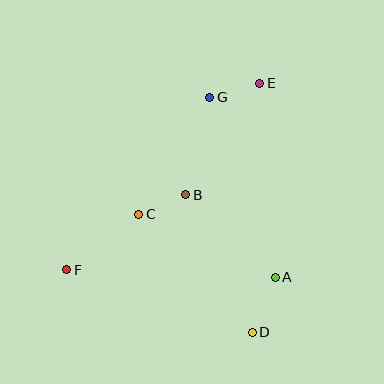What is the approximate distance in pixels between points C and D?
The distance between C and D is approximately 164 pixels.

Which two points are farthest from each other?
Points E and F are farthest from each other.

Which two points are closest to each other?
Points B and C are closest to each other.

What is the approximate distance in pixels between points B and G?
The distance between B and G is approximately 100 pixels.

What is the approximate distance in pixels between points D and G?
The distance between D and G is approximately 239 pixels.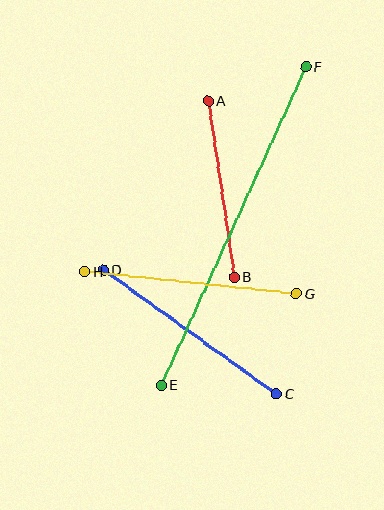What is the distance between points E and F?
The distance is approximately 350 pixels.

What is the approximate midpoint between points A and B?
The midpoint is at approximately (221, 189) pixels.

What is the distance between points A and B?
The distance is approximately 178 pixels.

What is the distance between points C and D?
The distance is approximately 213 pixels.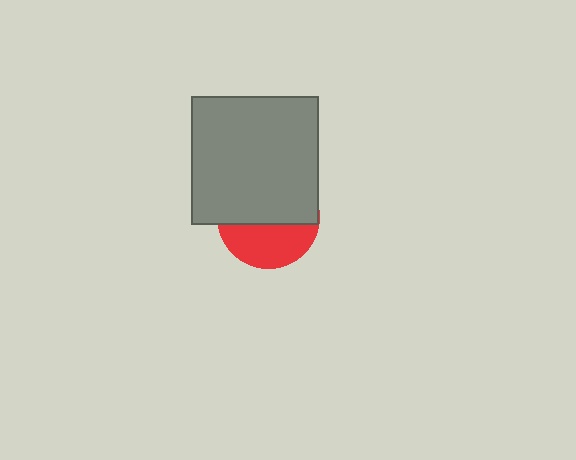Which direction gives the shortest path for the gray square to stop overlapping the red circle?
Moving up gives the shortest separation.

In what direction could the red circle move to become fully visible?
The red circle could move down. That would shift it out from behind the gray square entirely.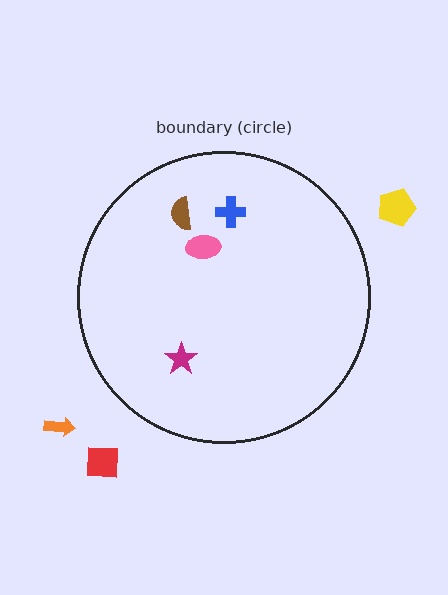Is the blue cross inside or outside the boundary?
Inside.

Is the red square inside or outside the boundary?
Outside.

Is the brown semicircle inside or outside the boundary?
Inside.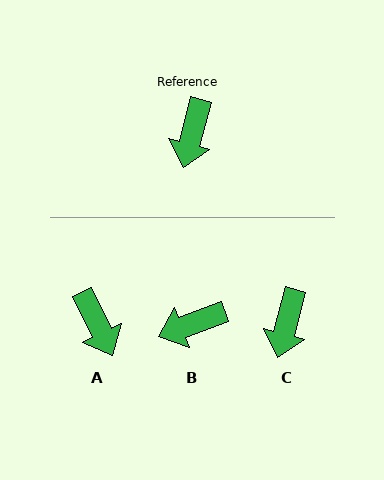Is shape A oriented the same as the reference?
No, it is off by about 41 degrees.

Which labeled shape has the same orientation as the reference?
C.